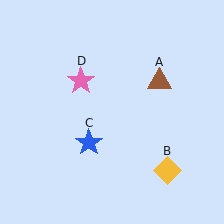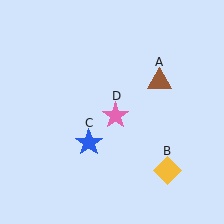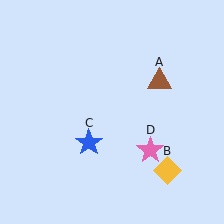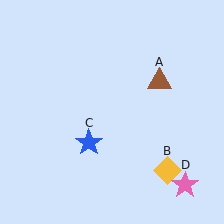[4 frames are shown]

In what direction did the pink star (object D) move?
The pink star (object D) moved down and to the right.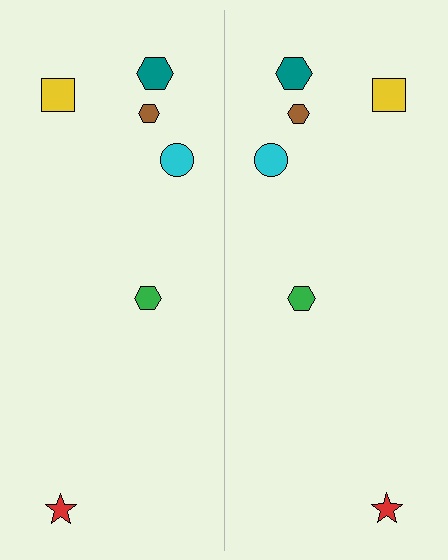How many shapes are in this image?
There are 12 shapes in this image.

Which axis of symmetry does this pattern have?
The pattern has a vertical axis of symmetry running through the center of the image.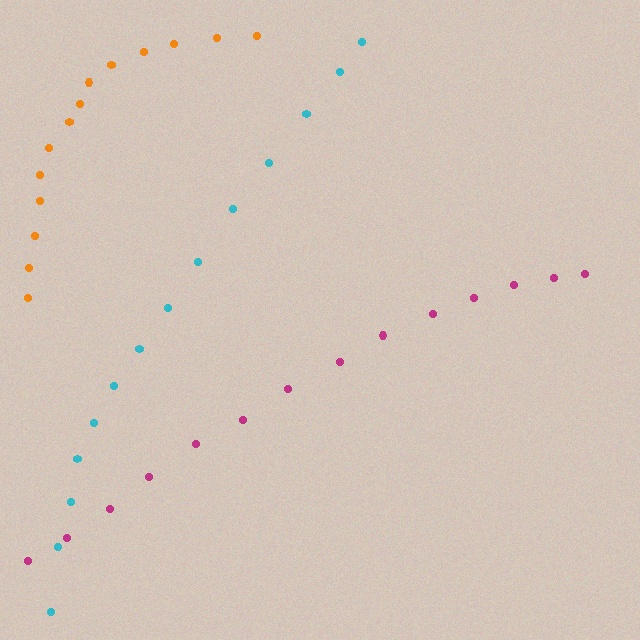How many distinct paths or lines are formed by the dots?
There are 3 distinct paths.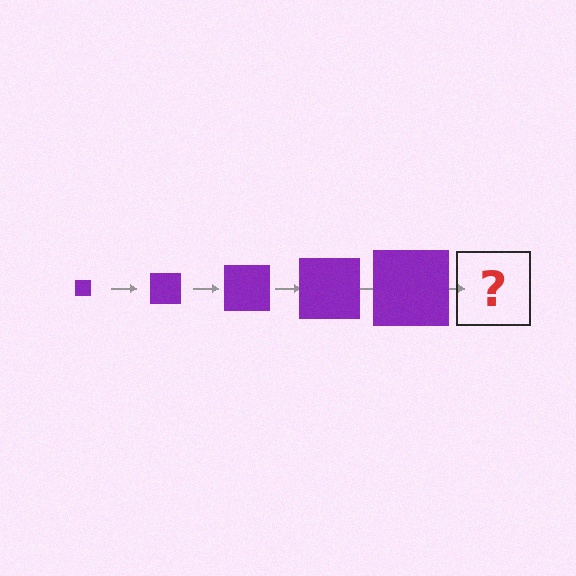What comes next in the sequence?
The next element should be a purple square, larger than the previous one.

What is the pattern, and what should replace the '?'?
The pattern is that the square gets progressively larger each step. The '?' should be a purple square, larger than the previous one.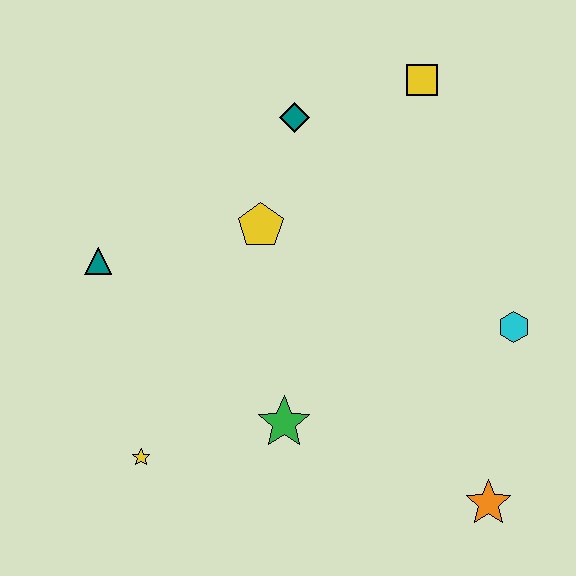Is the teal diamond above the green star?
Yes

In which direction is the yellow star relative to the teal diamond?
The yellow star is below the teal diamond.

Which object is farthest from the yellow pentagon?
The orange star is farthest from the yellow pentagon.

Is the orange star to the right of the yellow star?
Yes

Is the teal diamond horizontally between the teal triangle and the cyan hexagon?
Yes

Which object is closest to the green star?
The yellow star is closest to the green star.